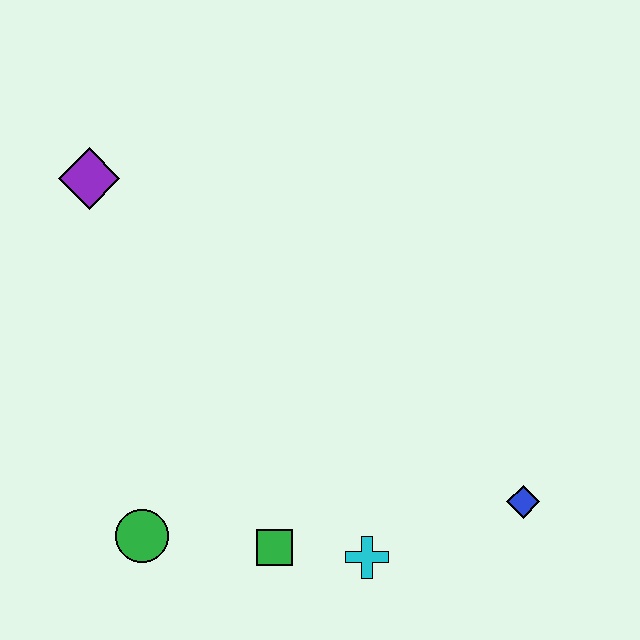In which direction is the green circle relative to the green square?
The green circle is to the left of the green square.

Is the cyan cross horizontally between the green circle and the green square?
No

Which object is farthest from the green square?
The purple diamond is farthest from the green square.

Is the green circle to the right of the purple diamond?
Yes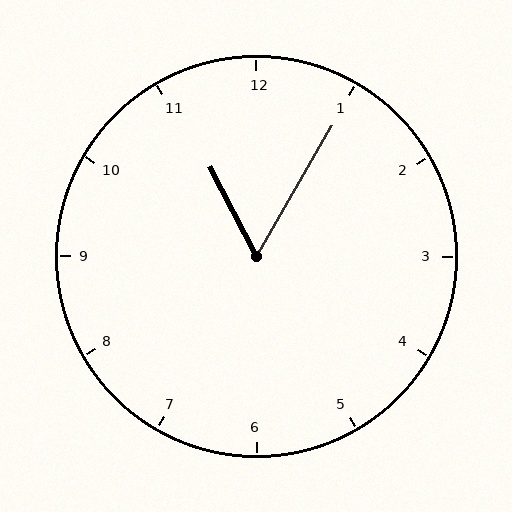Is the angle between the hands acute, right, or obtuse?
It is acute.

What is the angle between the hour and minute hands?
Approximately 58 degrees.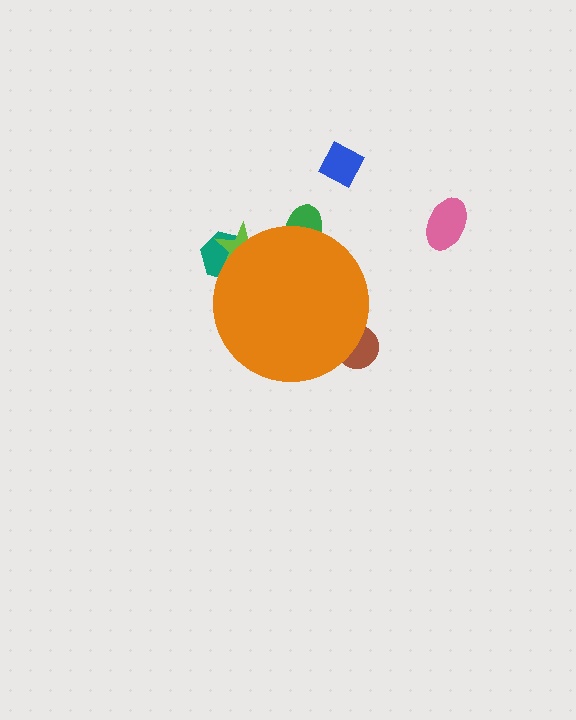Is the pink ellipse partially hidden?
No, the pink ellipse is fully visible.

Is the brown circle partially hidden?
Yes, the brown circle is partially hidden behind the orange circle.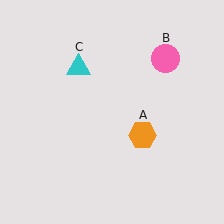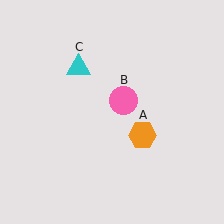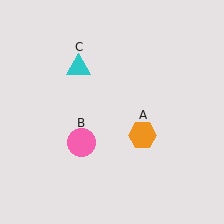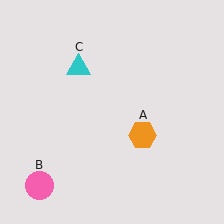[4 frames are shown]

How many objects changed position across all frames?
1 object changed position: pink circle (object B).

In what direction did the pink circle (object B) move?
The pink circle (object B) moved down and to the left.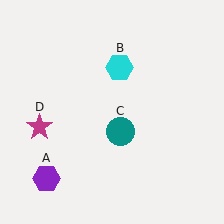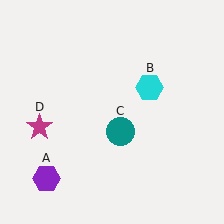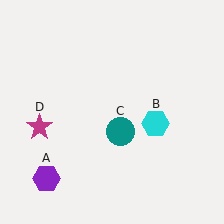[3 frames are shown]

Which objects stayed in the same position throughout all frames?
Purple hexagon (object A) and teal circle (object C) and magenta star (object D) remained stationary.